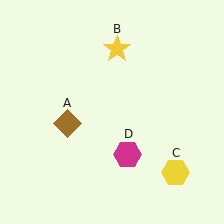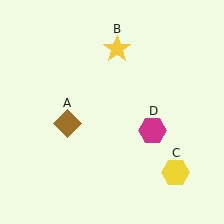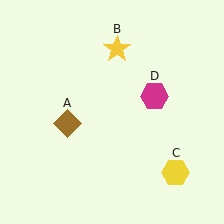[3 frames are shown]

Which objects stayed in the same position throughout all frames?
Brown diamond (object A) and yellow star (object B) and yellow hexagon (object C) remained stationary.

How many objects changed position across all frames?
1 object changed position: magenta hexagon (object D).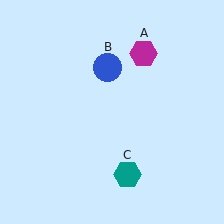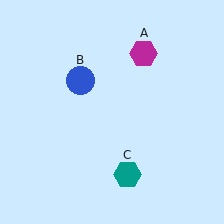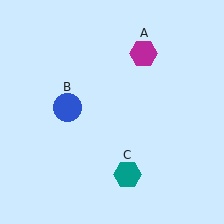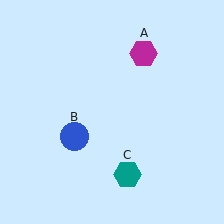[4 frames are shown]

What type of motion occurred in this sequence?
The blue circle (object B) rotated counterclockwise around the center of the scene.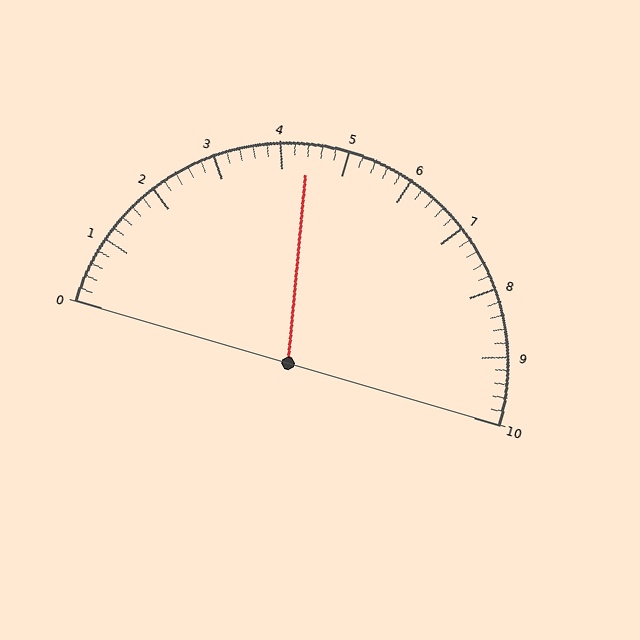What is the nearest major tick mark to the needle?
The nearest major tick mark is 4.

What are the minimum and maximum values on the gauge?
The gauge ranges from 0 to 10.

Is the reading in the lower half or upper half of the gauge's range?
The reading is in the lower half of the range (0 to 10).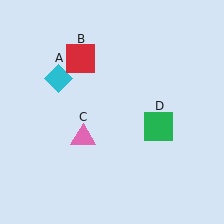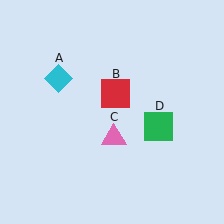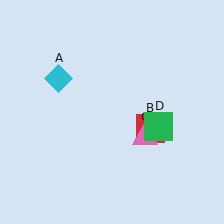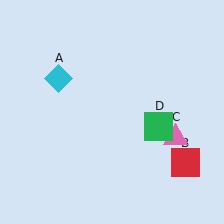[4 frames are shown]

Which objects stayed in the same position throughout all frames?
Cyan diamond (object A) and green square (object D) remained stationary.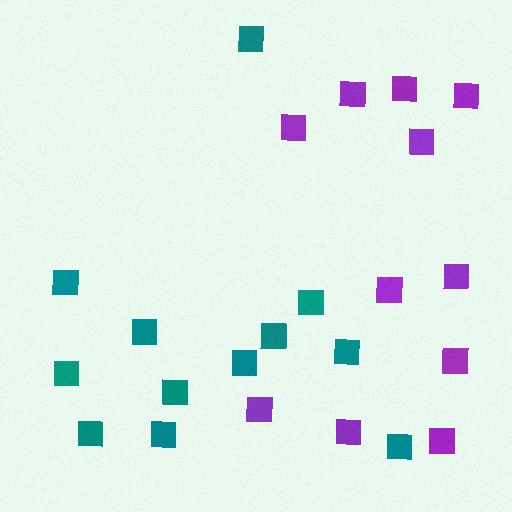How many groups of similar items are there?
There are 2 groups: one group of purple squares (11) and one group of teal squares (12).